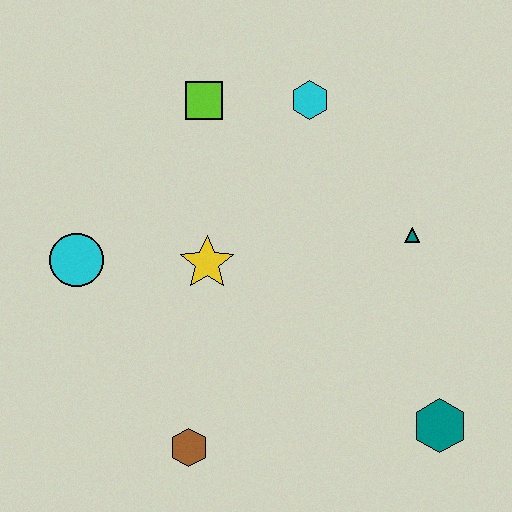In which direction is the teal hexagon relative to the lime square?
The teal hexagon is below the lime square.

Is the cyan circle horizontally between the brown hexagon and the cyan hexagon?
No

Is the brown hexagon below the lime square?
Yes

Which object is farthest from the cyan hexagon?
The brown hexagon is farthest from the cyan hexagon.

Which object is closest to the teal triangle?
The cyan hexagon is closest to the teal triangle.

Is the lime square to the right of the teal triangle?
No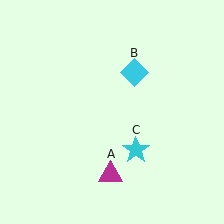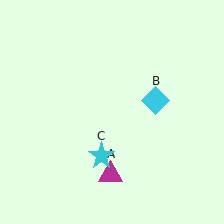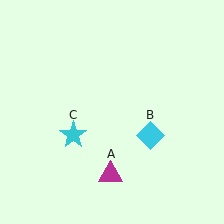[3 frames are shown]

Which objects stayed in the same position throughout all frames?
Magenta triangle (object A) remained stationary.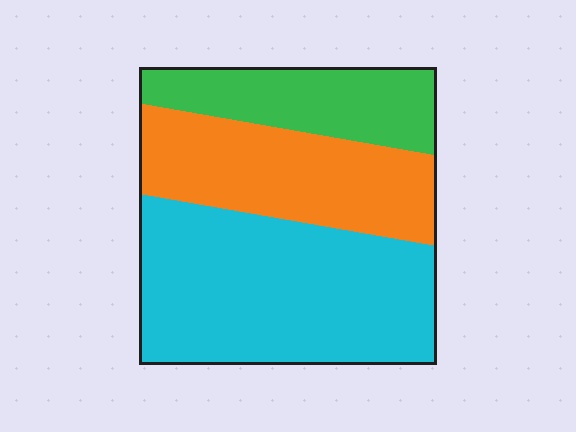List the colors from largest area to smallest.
From largest to smallest: cyan, orange, green.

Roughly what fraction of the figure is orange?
Orange covers roughly 30% of the figure.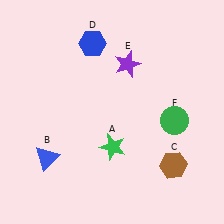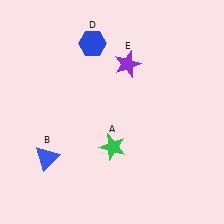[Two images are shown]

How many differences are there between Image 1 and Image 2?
There are 2 differences between the two images.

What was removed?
The green circle (F), the brown hexagon (C) were removed in Image 2.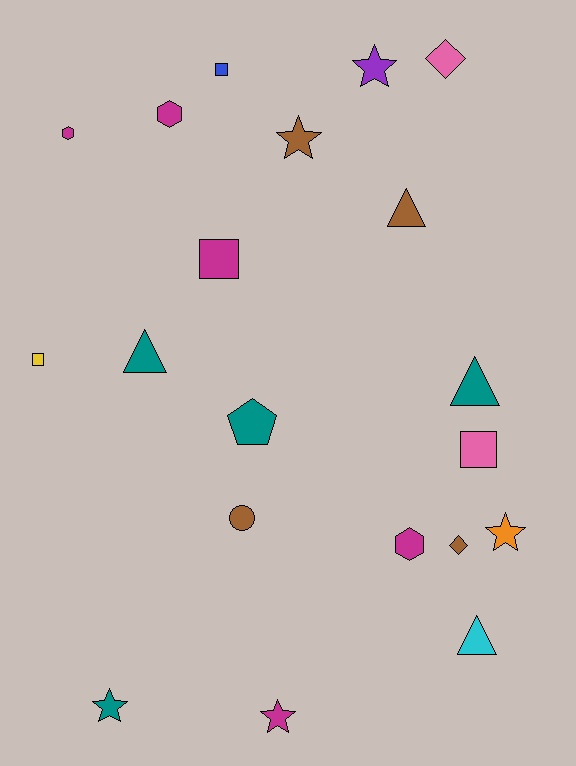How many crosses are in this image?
There are no crosses.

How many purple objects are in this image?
There is 1 purple object.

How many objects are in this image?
There are 20 objects.